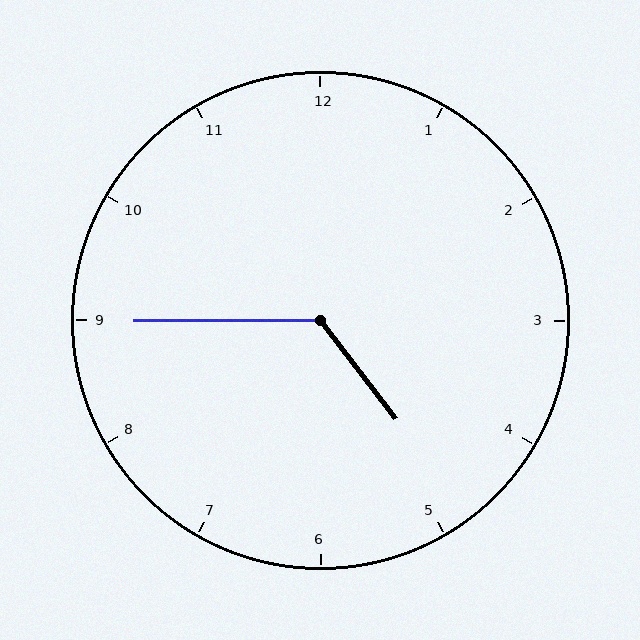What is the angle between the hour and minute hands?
Approximately 128 degrees.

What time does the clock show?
4:45.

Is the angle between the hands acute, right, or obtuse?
It is obtuse.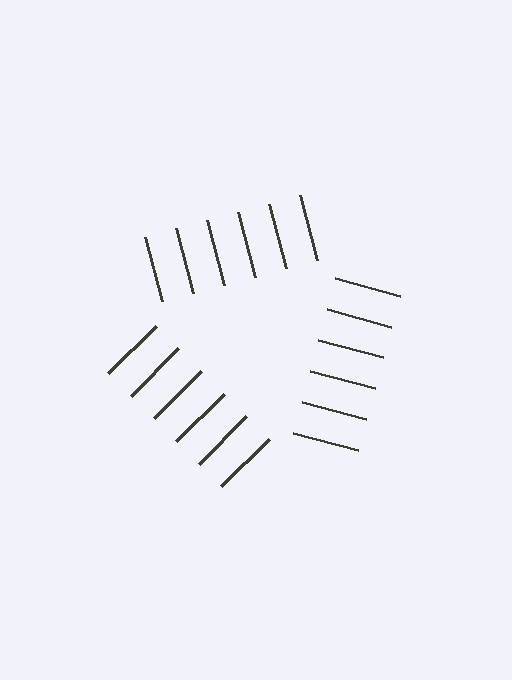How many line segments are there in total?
18 — 6 along each of the 3 edges.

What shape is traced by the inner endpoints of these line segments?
An illusory triangle — the line segments terminate on its edges but no continuous stroke is drawn.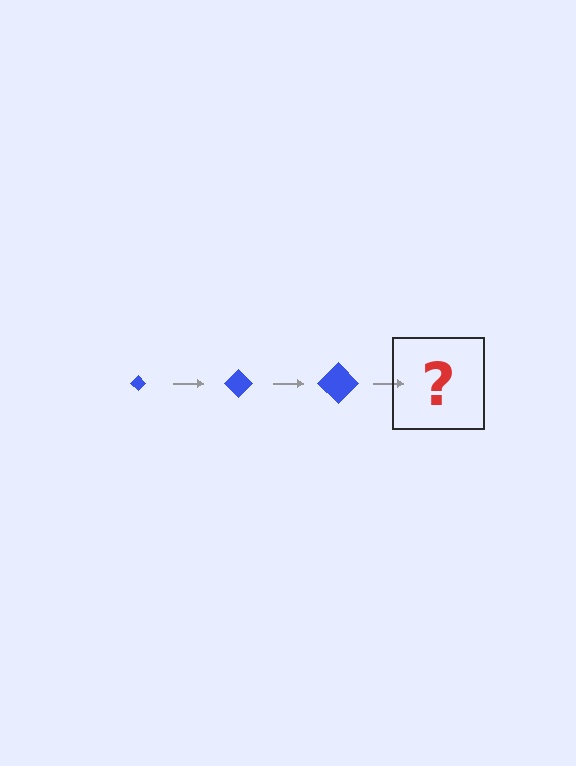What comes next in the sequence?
The next element should be a blue diamond, larger than the previous one.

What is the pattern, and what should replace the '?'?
The pattern is that the diamond gets progressively larger each step. The '?' should be a blue diamond, larger than the previous one.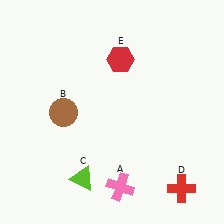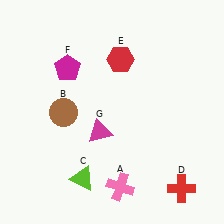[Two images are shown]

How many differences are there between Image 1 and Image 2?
There are 2 differences between the two images.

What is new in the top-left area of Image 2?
A magenta pentagon (F) was added in the top-left area of Image 2.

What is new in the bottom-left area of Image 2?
A magenta triangle (G) was added in the bottom-left area of Image 2.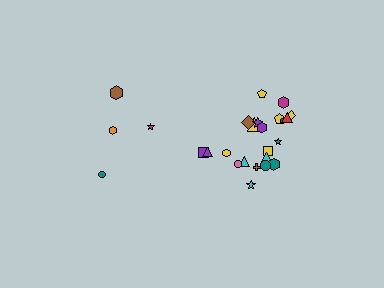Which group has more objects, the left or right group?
The right group.